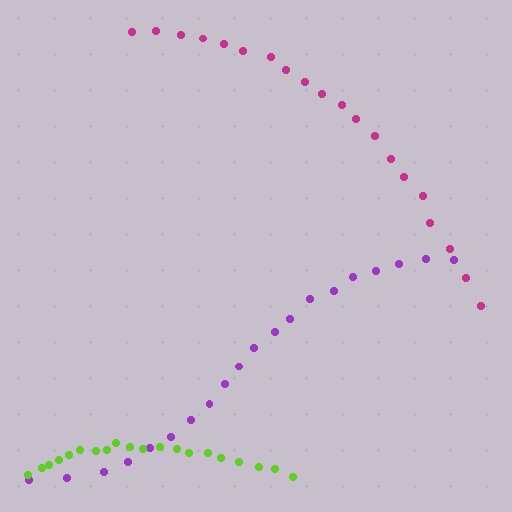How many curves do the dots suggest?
There are 3 distinct paths.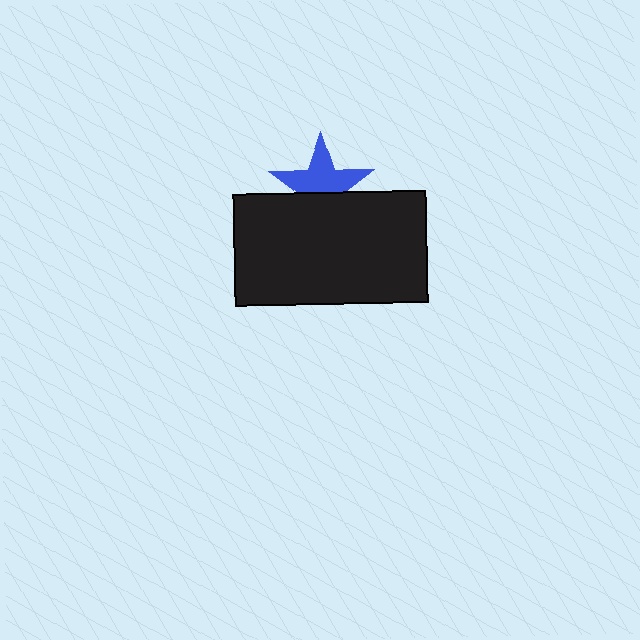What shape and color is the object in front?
The object in front is a black rectangle.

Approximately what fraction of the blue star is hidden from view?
Roughly 40% of the blue star is hidden behind the black rectangle.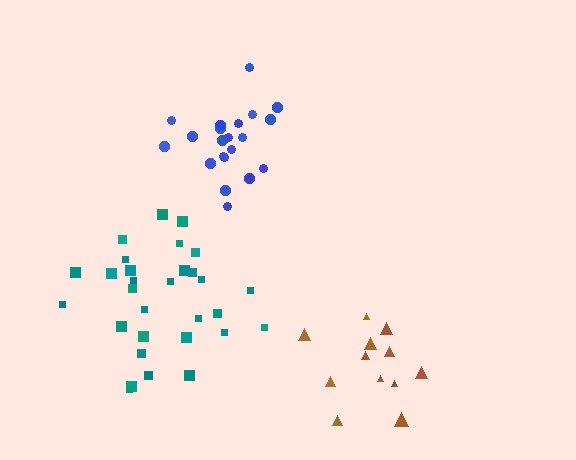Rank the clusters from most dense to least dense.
blue, brown, teal.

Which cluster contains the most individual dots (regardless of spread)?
Teal (30).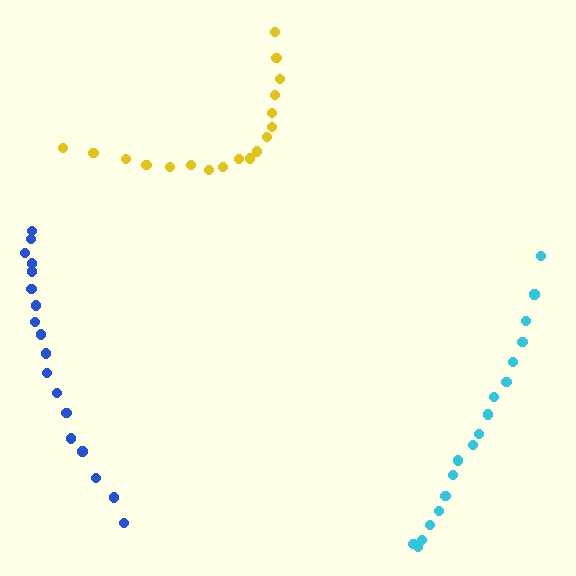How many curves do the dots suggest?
There are 3 distinct paths.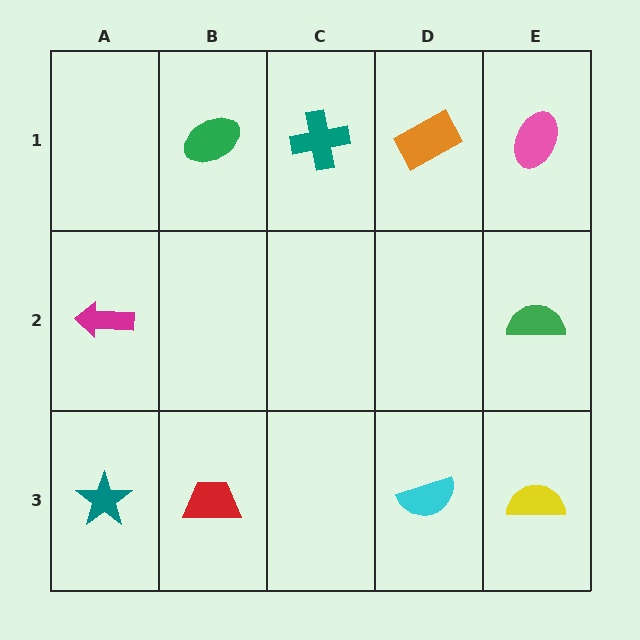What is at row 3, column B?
A red trapezoid.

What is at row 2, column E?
A green semicircle.